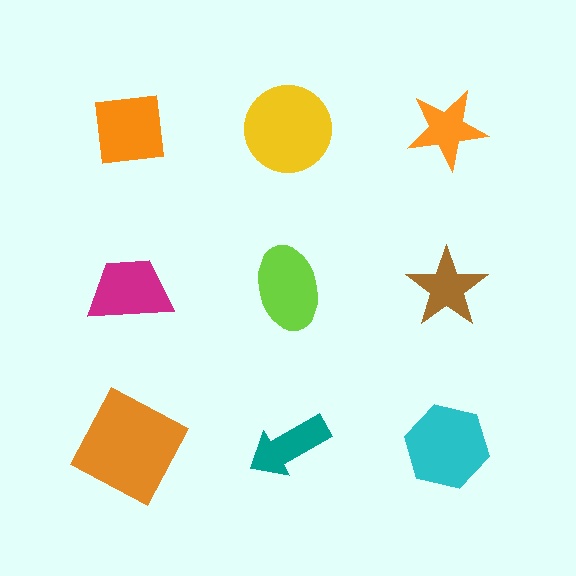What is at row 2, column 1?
A magenta trapezoid.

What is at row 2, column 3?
A brown star.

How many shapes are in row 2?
3 shapes.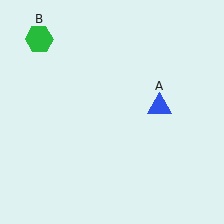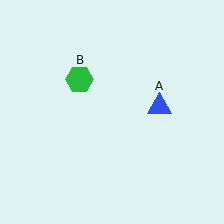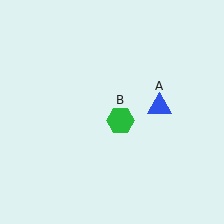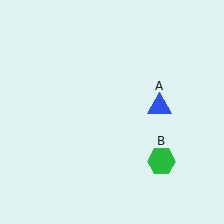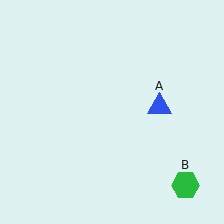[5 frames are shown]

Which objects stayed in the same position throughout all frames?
Blue triangle (object A) remained stationary.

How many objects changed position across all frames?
1 object changed position: green hexagon (object B).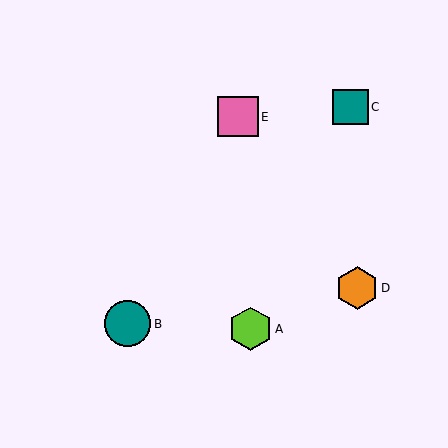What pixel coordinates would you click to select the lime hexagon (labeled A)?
Click at (251, 329) to select the lime hexagon A.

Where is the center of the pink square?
The center of the pink square is at (238, 117).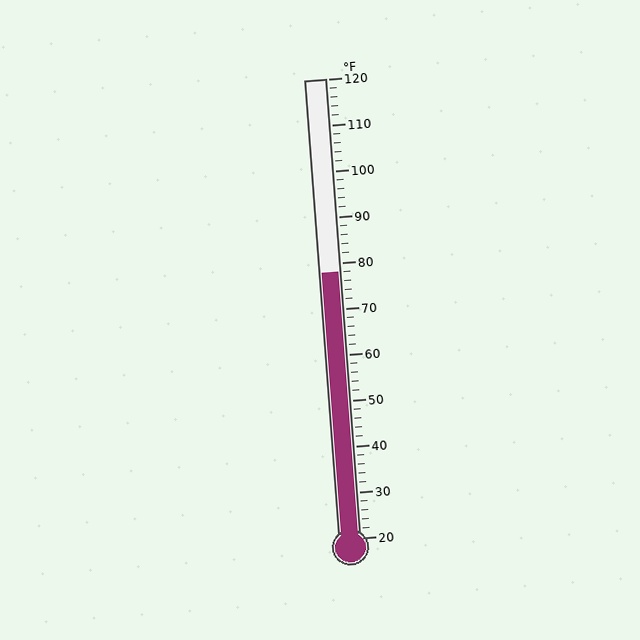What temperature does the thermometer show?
The thermometer shows approximately 78°F.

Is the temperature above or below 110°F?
The temperature is below 110°F.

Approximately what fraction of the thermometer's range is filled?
The thermometer is filled to approximately 60% of its range.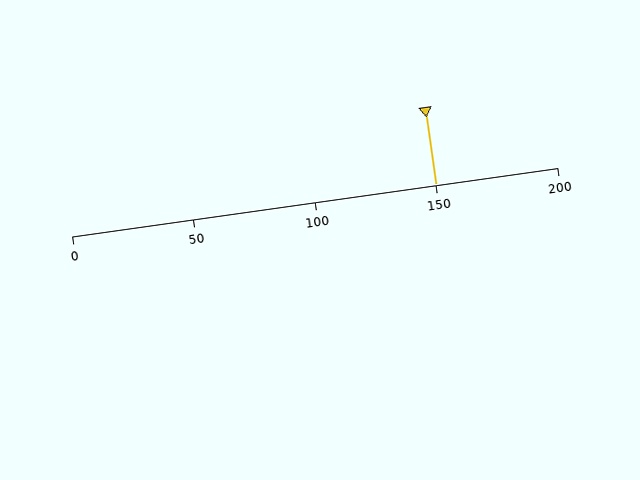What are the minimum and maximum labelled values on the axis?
The axis runs from 0 to 200.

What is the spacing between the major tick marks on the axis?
The major ticks are spaced 50 apart.